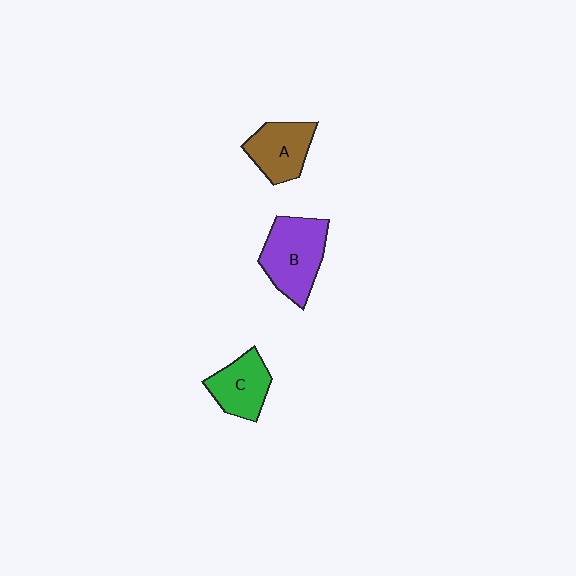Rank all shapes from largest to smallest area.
From largest to smallest: B (purple), A (brown), C (green).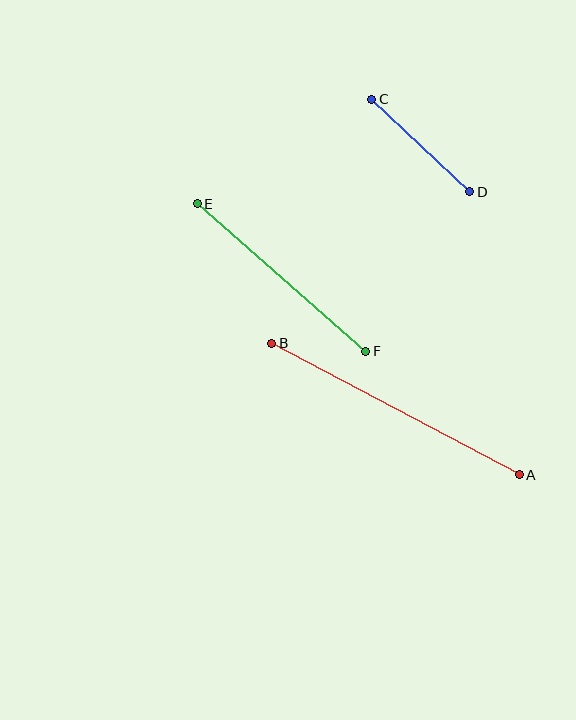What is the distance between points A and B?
The distance is approximately 280 pixels.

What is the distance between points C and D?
The distance is approximately 135 pixels.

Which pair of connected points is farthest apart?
Points A and B are farthest apart.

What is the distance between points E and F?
The distance is approximately 224 pixels.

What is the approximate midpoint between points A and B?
The midpoint is at approximately (396, 409) pixels.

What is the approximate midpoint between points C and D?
The midpoint is at approximately (421, 145) pixels.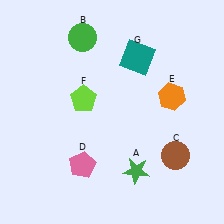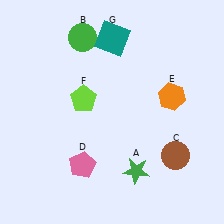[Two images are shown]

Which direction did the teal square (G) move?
The teal square (G) moved left.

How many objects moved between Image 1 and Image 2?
1 object moved between the two images.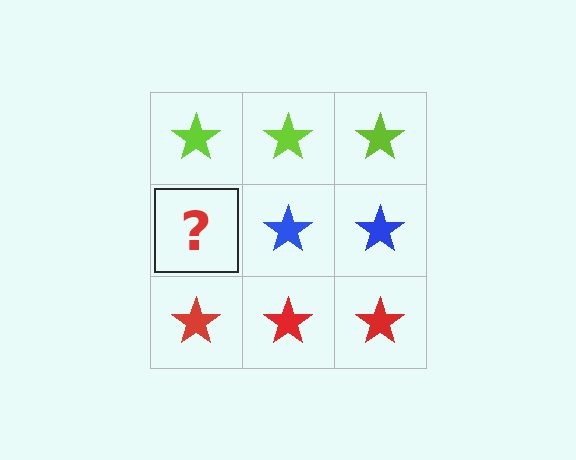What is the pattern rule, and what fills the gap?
The rule is that each row has a consistent color. The gap should be filled with a blue star.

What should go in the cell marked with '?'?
The missing cell should contain a blue star.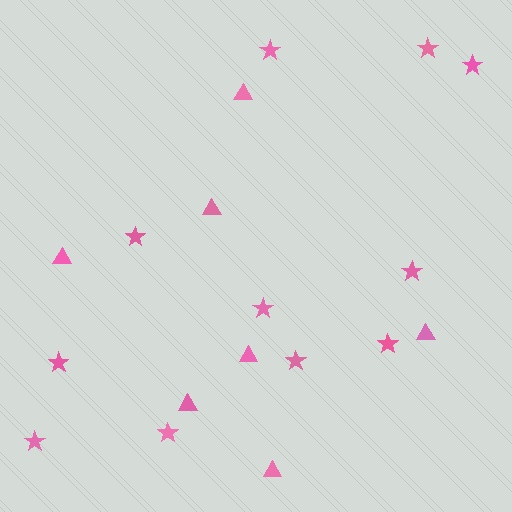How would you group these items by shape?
There are 2 groups: one group of stars (11) and one group of triangles (7).